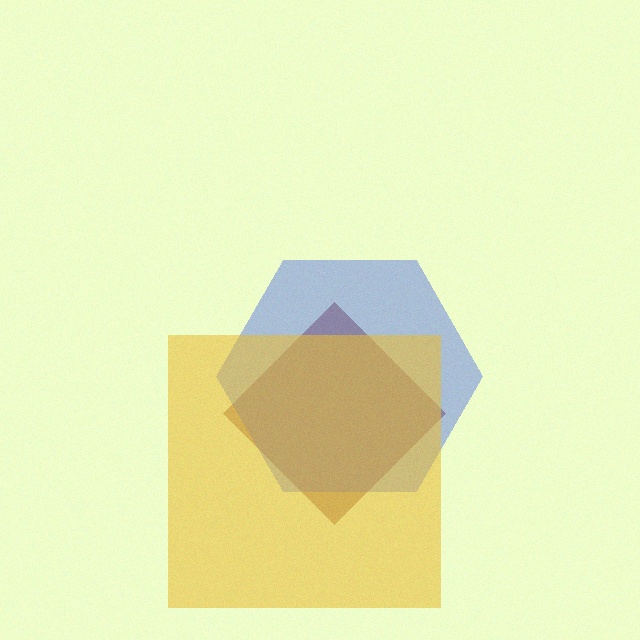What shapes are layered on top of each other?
The layered shapes are: a brown diamond, a blue hexagon, a yellow square.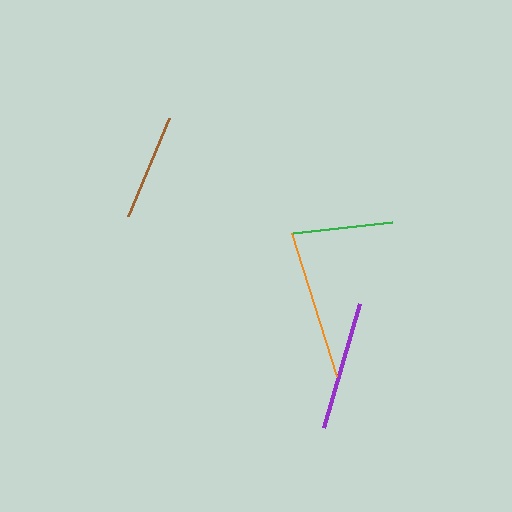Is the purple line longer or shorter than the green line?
The purple line is longer than the green line.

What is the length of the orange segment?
The orange segment is approximately 150 pixels long.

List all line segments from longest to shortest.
From longest to shortest: orange, purple, brown, green.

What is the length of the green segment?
The green segment is approximately 100 pixels long.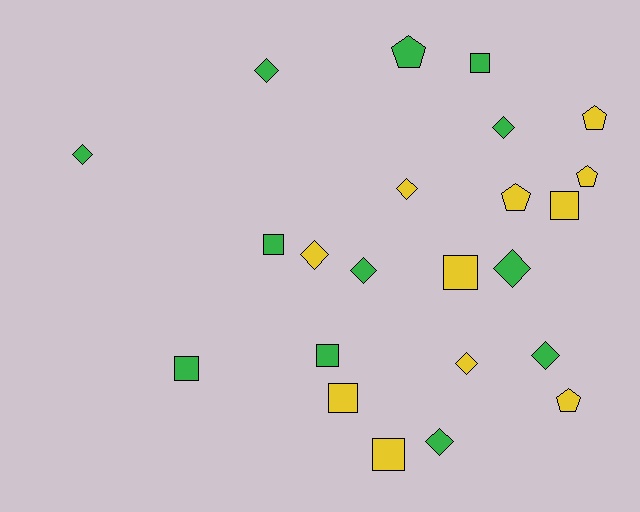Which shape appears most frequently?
Diamond, with 10 objects.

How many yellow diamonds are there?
There are 3 yellow diamonds.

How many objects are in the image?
There are 23 objects.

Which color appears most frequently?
Green, with 12 objects.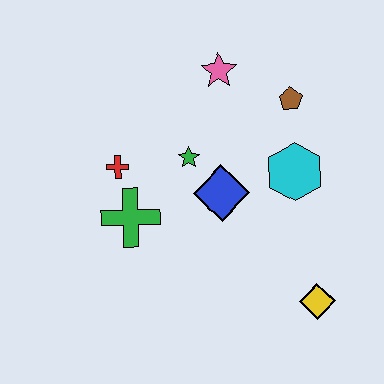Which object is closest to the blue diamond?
The green star is closest to the blue diamond.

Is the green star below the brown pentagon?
Yes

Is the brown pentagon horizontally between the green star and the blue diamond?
No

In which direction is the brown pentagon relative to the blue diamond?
The brown pentagon is above the blue diamond.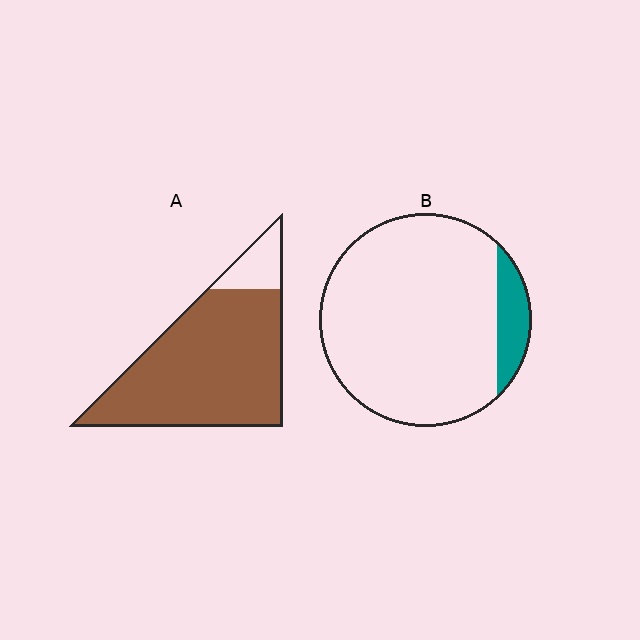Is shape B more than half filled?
No.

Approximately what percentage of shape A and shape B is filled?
A is approximately 85% and B is approximately 10%.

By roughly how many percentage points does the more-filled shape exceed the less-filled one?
By roughly 75 percentage points (A over B).